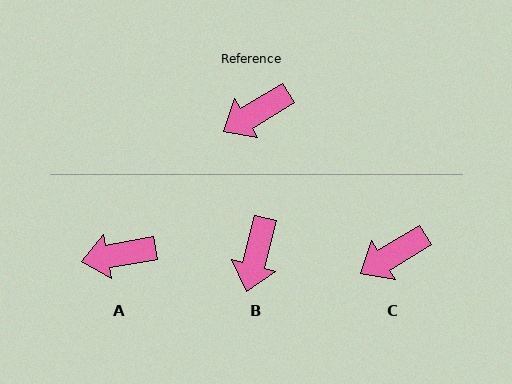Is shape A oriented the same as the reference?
No, it is off by about 21 degrees.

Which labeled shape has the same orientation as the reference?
C.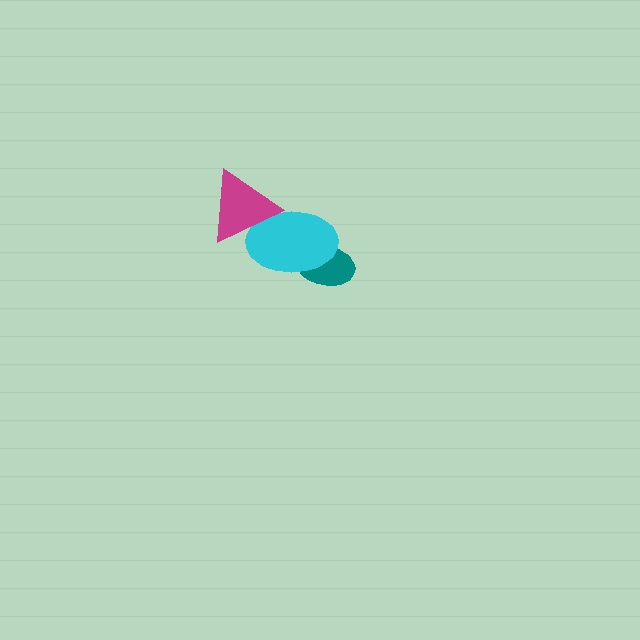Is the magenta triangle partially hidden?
No, no other shape covers it.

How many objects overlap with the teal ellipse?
1 object overlaps with the teal ellipse.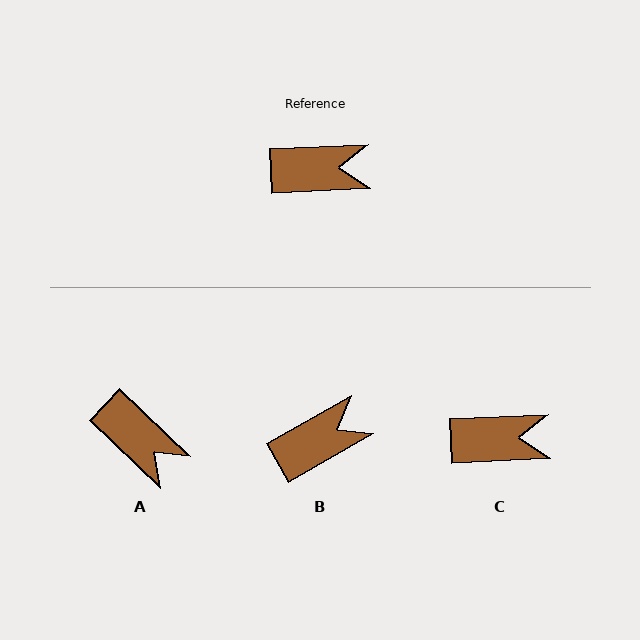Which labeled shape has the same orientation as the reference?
C.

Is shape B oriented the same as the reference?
No, it is off by about 27 degrees.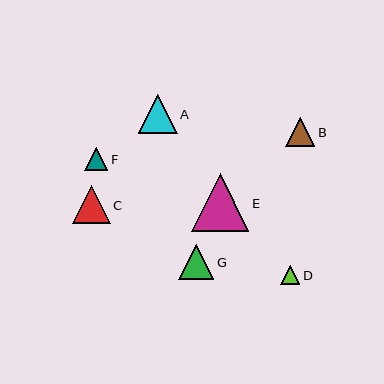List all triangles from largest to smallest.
From largest to smallest: E, A, C, G, B, F, D.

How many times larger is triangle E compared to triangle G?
Triangle E is approximately 1.6 times the size of triangle G.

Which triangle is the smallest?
Triangle D is the smallest with a size of approximately 19 pixels.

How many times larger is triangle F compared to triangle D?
Triangle F is approximately 1.2 times the size of triangle D.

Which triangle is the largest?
Triangle E is the largest with a size of approximately 58 pixels.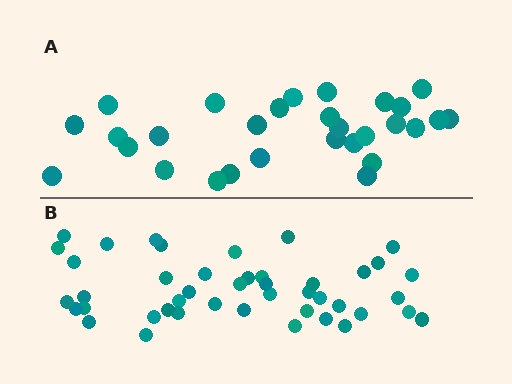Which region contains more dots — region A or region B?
Region B (the bottom region) has more dots.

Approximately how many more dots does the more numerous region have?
Region B has approximately 15 more dots than region A.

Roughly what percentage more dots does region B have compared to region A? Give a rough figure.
About 50% more.